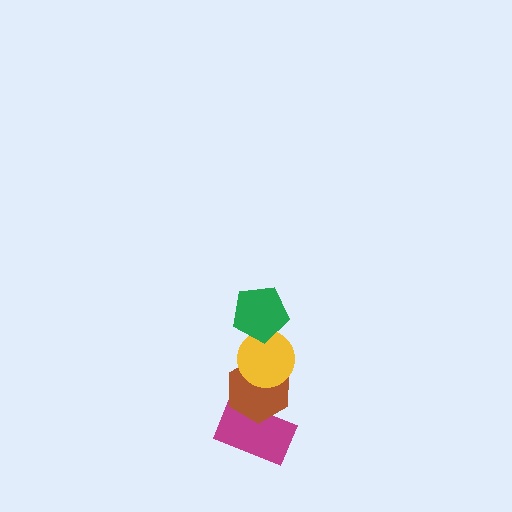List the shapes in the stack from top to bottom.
From top to bottom: the green pentagon, the yellow circle, the brown hexagon, the magenta rectangle.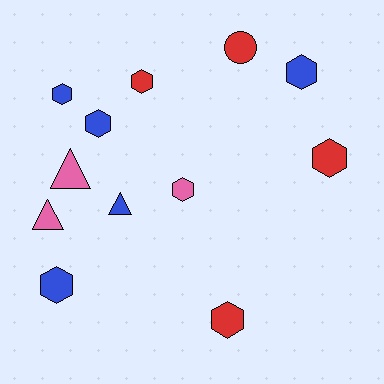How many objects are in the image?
There are 12 objects.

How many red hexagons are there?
There are 3 red hexagons.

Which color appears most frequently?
Blue, with 5 objects.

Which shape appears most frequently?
Hexagon, with 8 objects.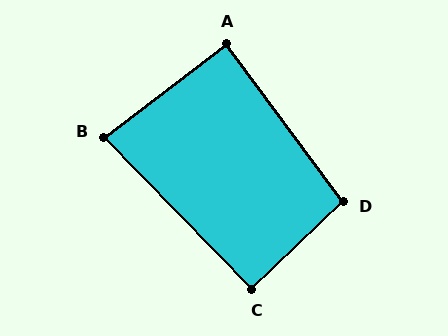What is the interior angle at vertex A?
Approximately 89 degrees (approximately right).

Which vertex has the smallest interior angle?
B, at approximately 83 degrees.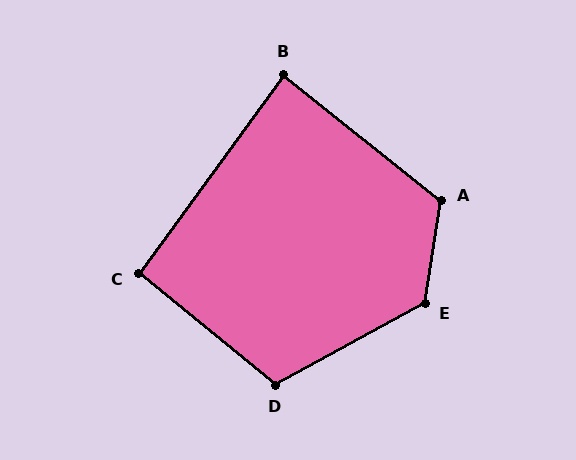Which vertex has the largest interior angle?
E, at approximately 127 degrees.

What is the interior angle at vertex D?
Approximately 112 degrees (obtuse).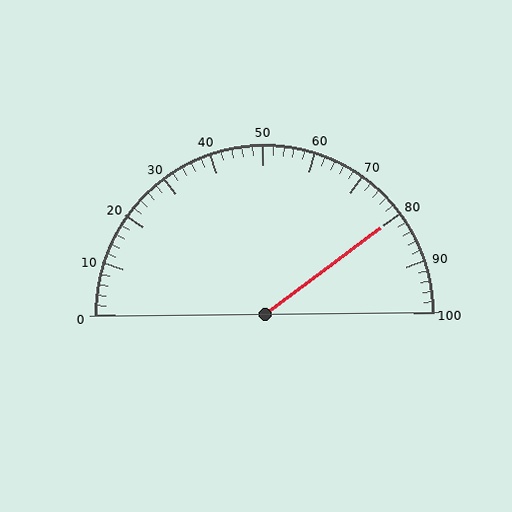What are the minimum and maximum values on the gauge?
The gauge ranges from 0 to 100.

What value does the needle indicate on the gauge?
The needle indicates approximately 80.